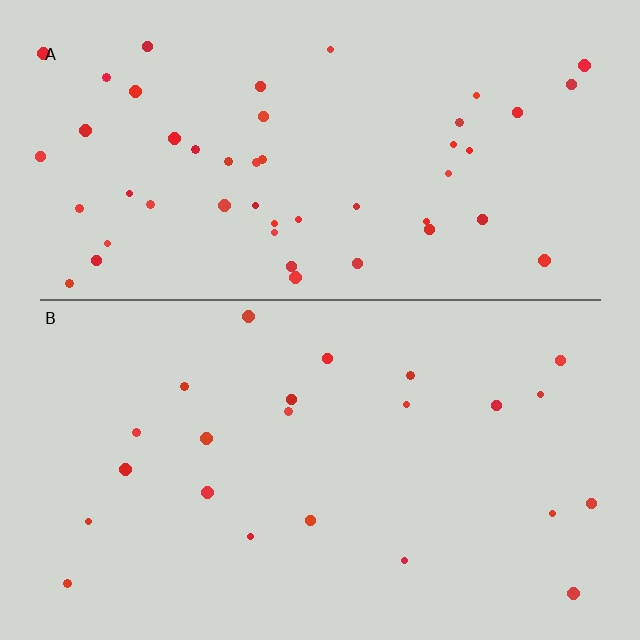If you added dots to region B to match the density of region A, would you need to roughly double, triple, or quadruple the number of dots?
Approximately double.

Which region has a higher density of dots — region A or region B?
A (the top).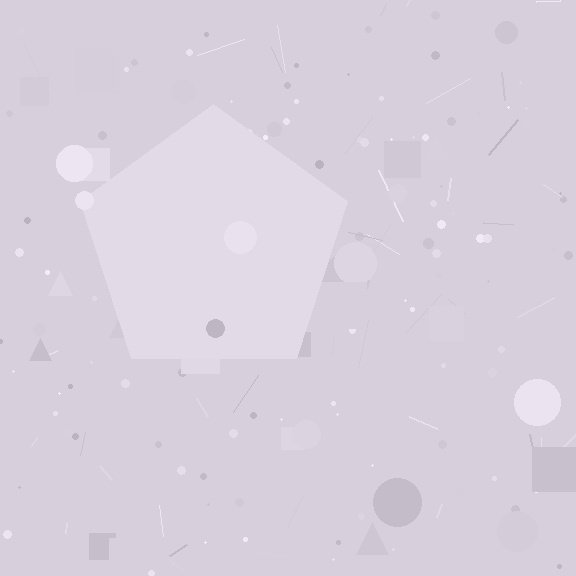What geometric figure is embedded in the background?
A pentagon is embedded in the background.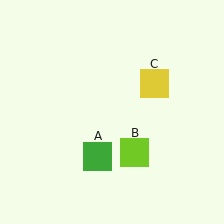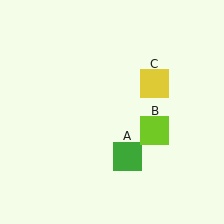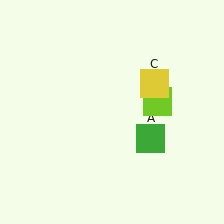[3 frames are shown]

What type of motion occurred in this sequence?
The green square (object A), lime square (object B) rotated counterclockwise around the center of the scene.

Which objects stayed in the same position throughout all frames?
Yellow square (object C) remained stationary.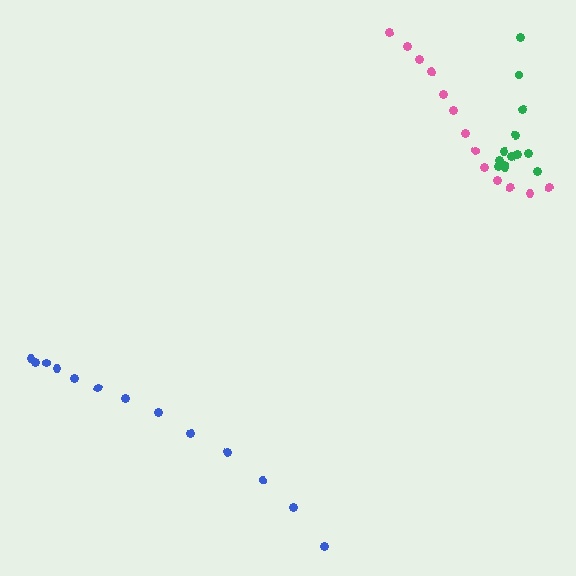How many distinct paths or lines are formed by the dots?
There are 3 distinct paths.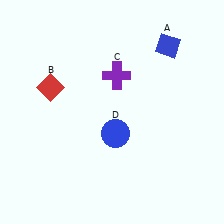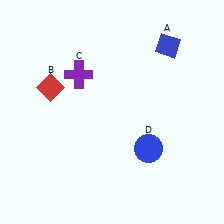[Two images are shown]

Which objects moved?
The objects that moved are: the purple cross (C), the blue circle (D).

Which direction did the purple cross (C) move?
The purple cross (C) moved left.